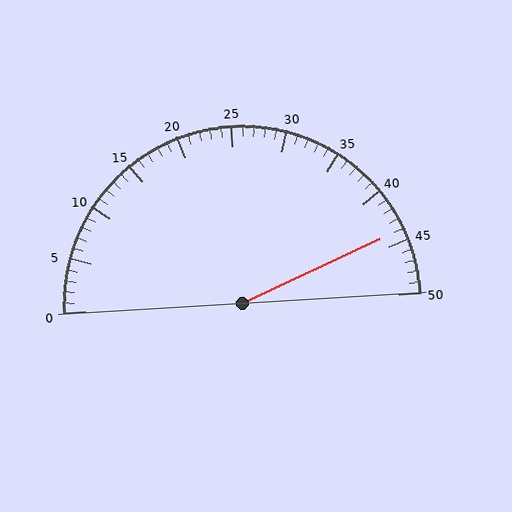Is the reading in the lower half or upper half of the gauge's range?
The reading is in the upper half of the range (0 to 50).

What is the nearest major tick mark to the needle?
The nearest major tick mark is 45.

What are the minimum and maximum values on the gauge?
The gauge ranges from 0 to 50.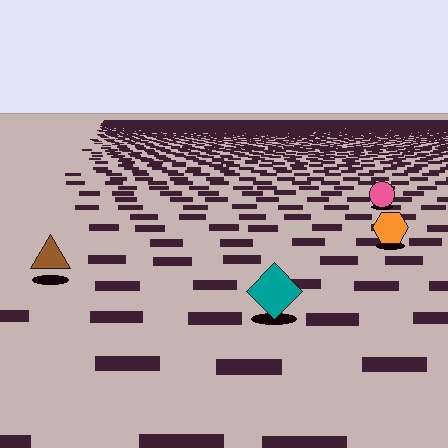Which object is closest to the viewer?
The teal diamond is closest. The texture marks near it are larger and more spread out.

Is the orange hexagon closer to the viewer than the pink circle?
Yes. The orange hexagon is closer — you can tell from the texture gradient: the ground texture is coarser near it.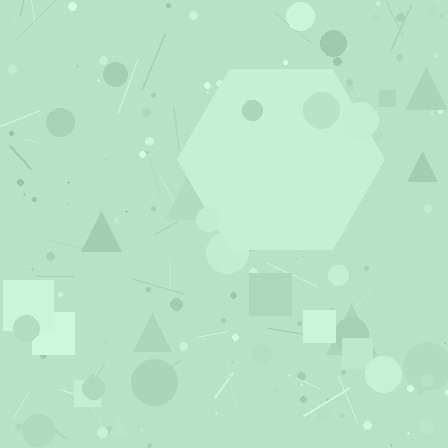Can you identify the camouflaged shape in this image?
The camouflaged shape is a hexagon.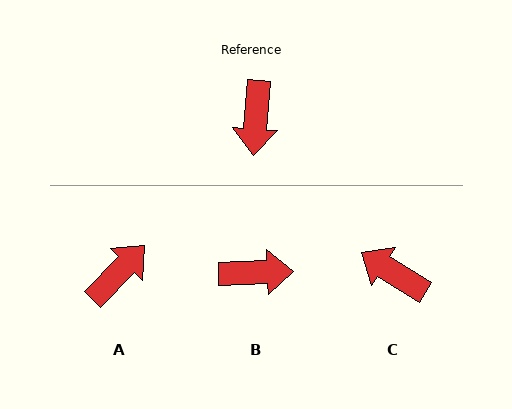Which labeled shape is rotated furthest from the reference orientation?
A, about 140 degrees away.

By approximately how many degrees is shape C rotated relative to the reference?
Approximately 118 degrees clockwise.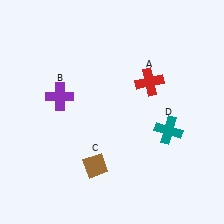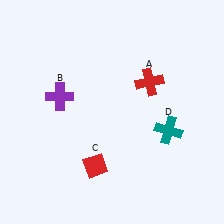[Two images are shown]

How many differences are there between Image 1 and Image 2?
There is 1 difference between the two images.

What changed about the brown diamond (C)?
In Image 1, C is brown. In Image 2, it changed to red.